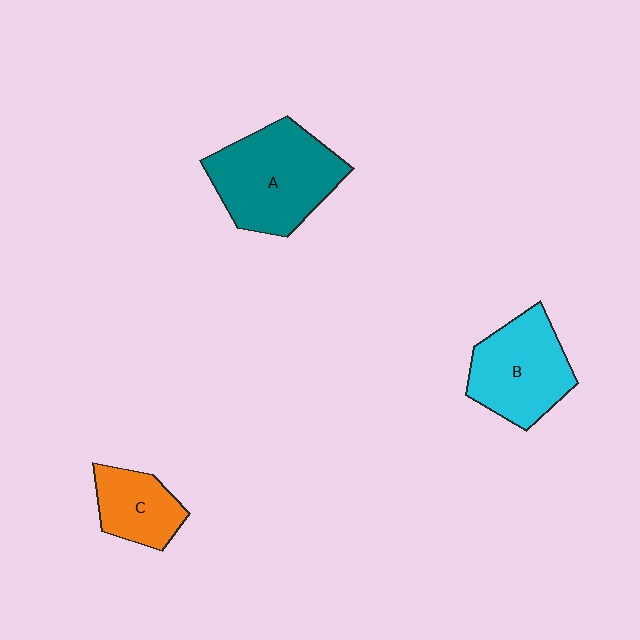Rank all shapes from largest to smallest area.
From largest to smallest: A (teal), B (cyan), C (orange).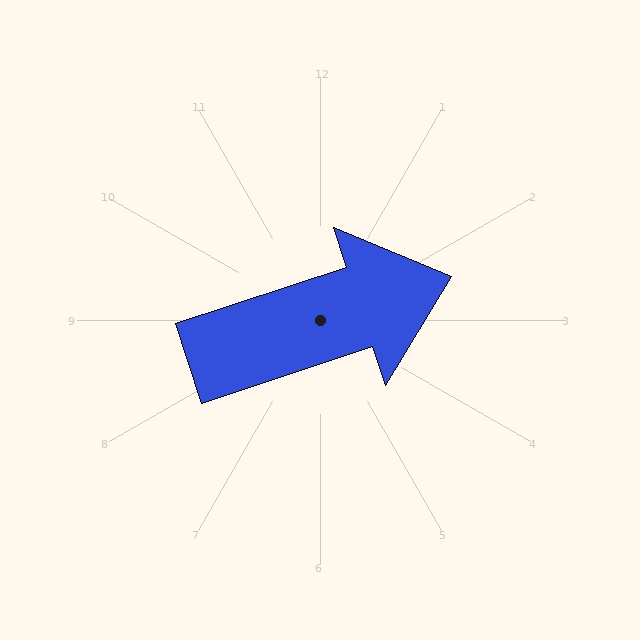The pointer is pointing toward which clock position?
Roughly 2 o'clock.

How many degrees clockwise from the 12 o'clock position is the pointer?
Approximately 72 degrees.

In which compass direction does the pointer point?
East.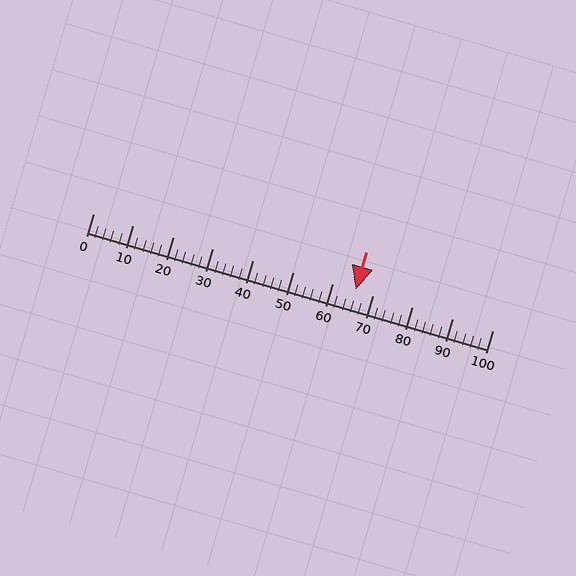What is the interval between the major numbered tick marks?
The major tick marks are spaced 10 units apart.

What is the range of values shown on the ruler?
The ruler shows values from 0 to 100.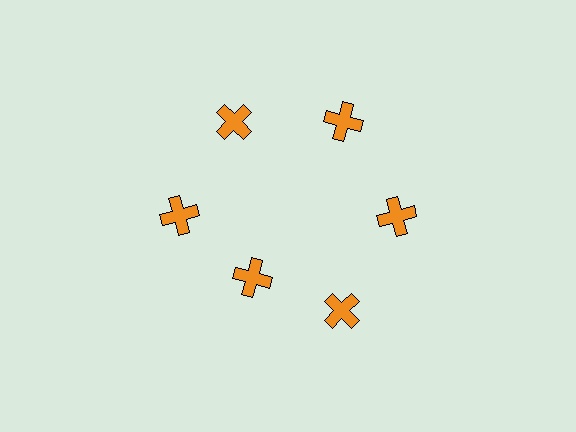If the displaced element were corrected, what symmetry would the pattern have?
It would have 6-fold rotational symmetry — the pattern would map onto itself every 60 degrees.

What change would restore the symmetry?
The symmetry would be restored by moving it outward, back onto the ring so that all 6 crosses sit at equal angles and equal distance from the center.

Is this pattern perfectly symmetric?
No. The 6 orange crosses are arranged in a ring, but one element near the 7 o'clock position is pulled inward toward the center, breaking the 6-fold rotational symmetry.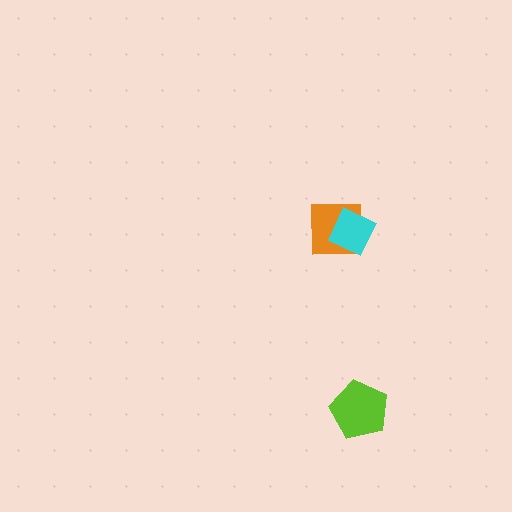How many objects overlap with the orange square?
1 object overlaps with the orange square.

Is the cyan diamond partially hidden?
No, no other shape covers it.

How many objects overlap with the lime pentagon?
0 objects overlap with the lime pentagon.